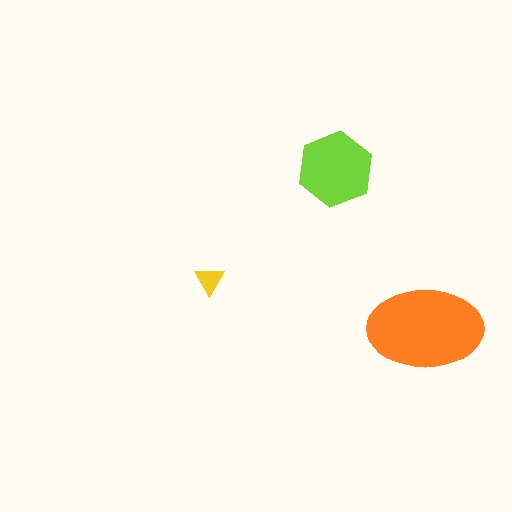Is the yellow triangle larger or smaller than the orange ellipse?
Smaller.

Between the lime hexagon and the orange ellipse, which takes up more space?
The orange ellipse.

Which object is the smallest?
The yellow triangle.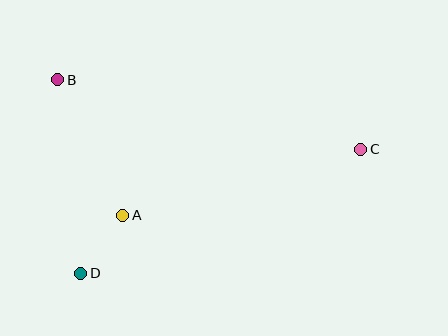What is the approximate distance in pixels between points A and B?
The distance between A and B is approximately 150 pixels.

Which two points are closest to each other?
Points A and D are closest to each other.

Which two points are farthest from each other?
Points B and C are farthest from each other.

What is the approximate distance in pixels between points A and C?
The distance between A and C is approximately 247 pixels.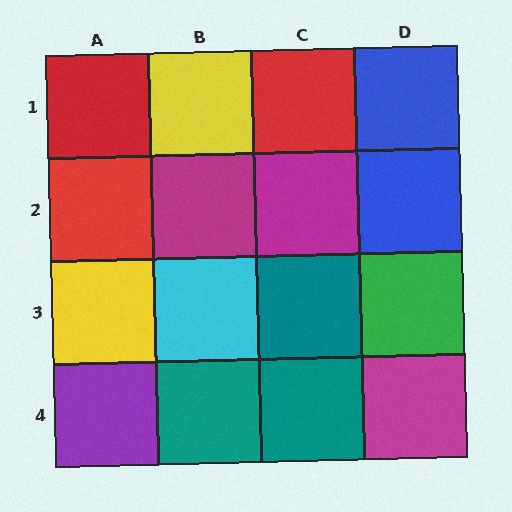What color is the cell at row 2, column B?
Magenta.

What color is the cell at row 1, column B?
Yellow.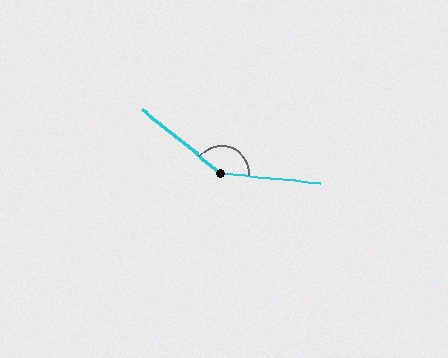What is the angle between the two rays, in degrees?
Approximately 146 degrees.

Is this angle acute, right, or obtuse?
It is obtuse.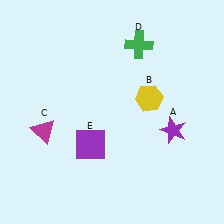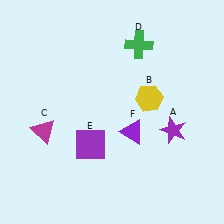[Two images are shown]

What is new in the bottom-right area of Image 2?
A purple triangle (F) was added in the bottom-right area of Image 2.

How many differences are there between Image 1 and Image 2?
There is 1 difference between the two images.